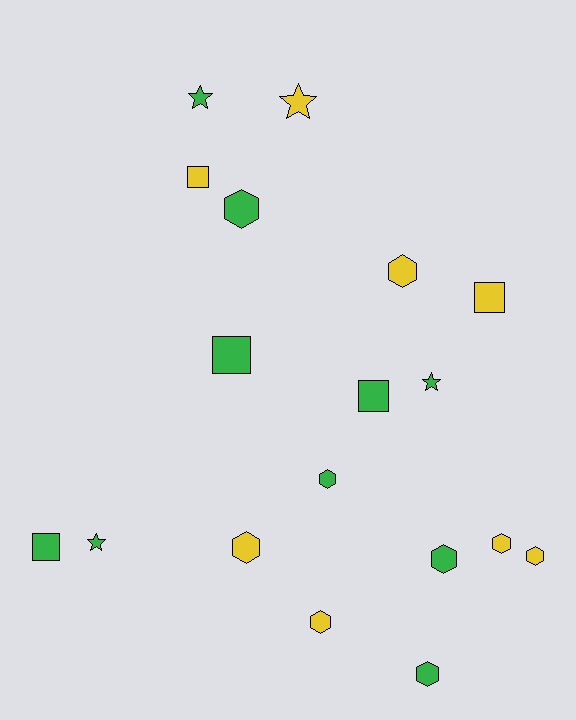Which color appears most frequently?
Green, with 10 objects.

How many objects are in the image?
There are 18 objects.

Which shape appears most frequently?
Hexagon, with 9 objects.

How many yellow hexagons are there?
There are 5 yellow hexagons.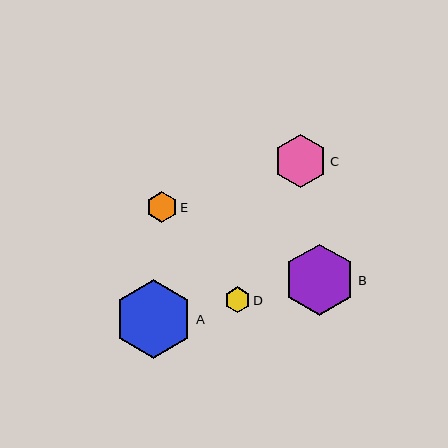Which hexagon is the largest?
Hexagon A is the largest with a size of approximately 79 pixels.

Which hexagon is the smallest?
Hexagon D is the smallest with a size of approximately 25 pixels.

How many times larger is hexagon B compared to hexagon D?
Hexagon B is approximately 2.8 times the size of hexagon D.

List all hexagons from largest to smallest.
From largest to smallest: A, B, C, E, D.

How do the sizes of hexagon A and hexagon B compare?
Hexagon A and hexagon B are approximately the same size.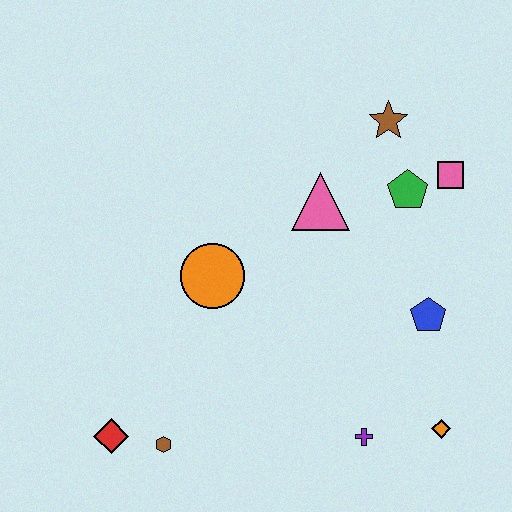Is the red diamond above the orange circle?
No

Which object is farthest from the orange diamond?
The red diamond is farthest from the orange diamond.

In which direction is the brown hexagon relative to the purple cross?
The brown hexagon is to the left of the purple cross.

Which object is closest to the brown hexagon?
The red diamond is closest to the brown hexagon.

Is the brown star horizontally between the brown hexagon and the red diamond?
No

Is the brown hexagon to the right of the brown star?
No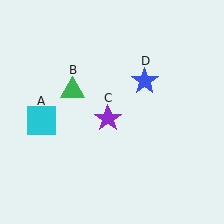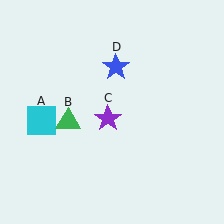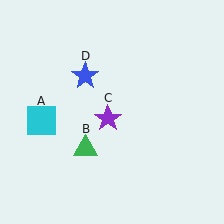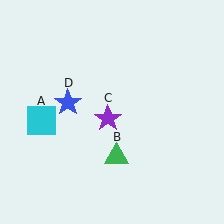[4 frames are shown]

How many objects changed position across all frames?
2 objects changed position: green triangle (object B), blue star (object D).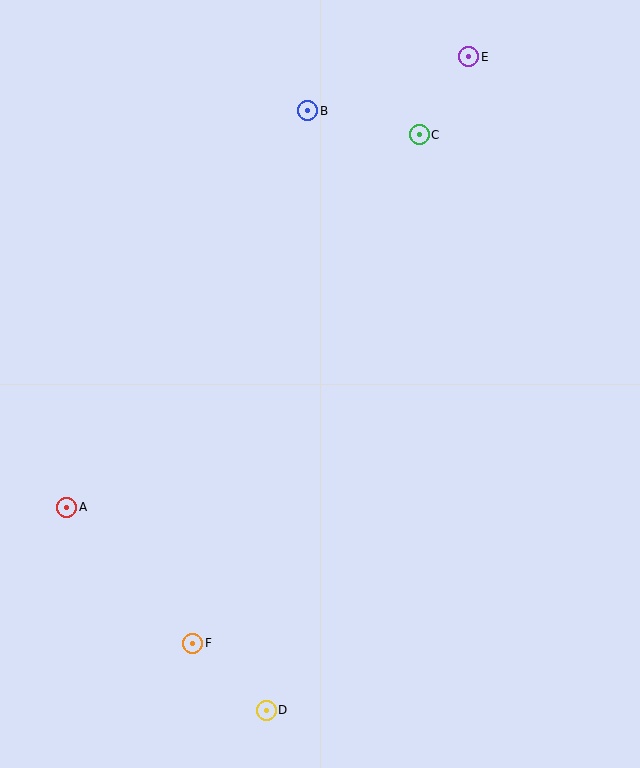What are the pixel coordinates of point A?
Point A is at (67, 507).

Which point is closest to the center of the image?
Point C at (419, 135) is closest to the center.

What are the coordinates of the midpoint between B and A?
The midpoint between B and A is at (187, 309).